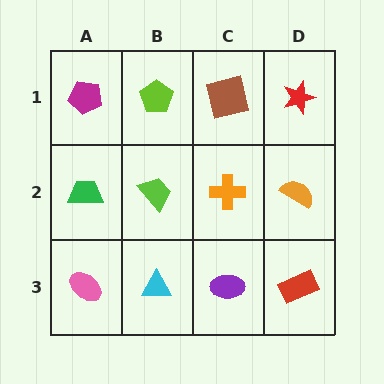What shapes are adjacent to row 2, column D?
A red star (row 1, column D), a red rectangle (row 3, column D), an orange cross (row 2, column C).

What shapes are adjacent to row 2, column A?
A magenta pentagon (row 1, column A), a pink ellipse (row 3, column A), a lime trapezoid (row 2, column B).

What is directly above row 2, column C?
A brown square.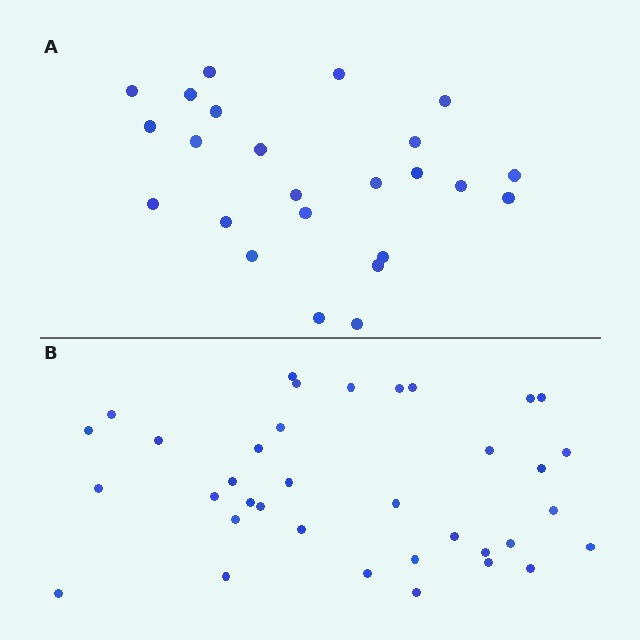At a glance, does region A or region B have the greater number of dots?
Region B (the bottom region) has more dots.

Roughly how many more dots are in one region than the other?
Region B has roughly 12 or so more dots than region A.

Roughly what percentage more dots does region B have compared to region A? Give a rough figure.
About 50% more.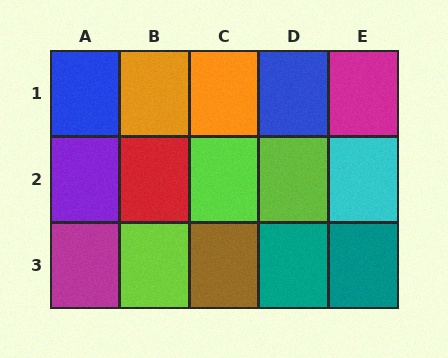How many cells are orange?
2 cells are orange.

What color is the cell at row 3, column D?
Teal.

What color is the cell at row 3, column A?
Magenta.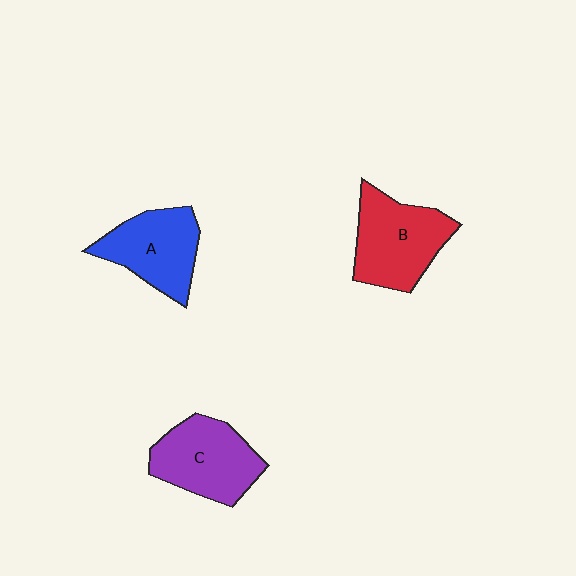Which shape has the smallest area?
Shape A (blue).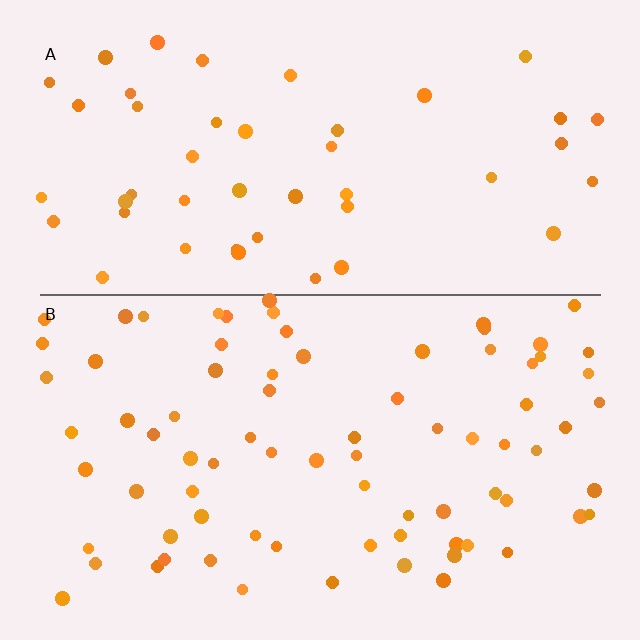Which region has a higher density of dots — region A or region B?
B (the bottom).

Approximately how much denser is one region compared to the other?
Approximately 1.7× — region B over region A.